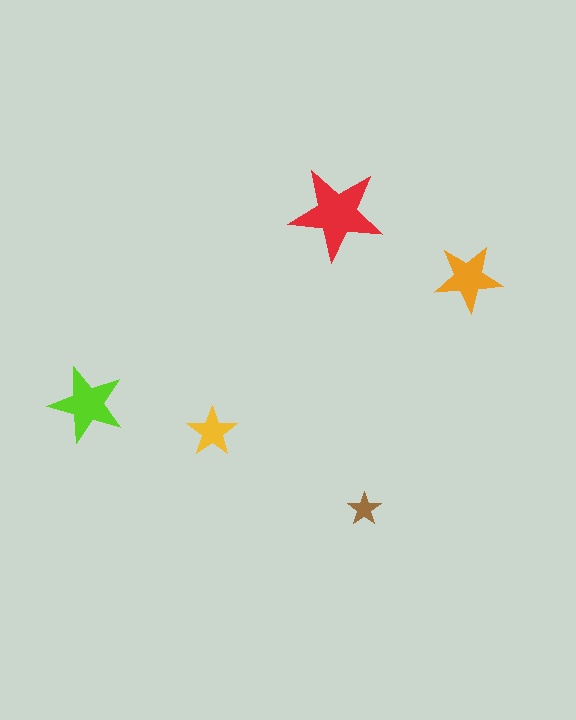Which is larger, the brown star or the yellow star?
The yellow one.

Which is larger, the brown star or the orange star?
The orange one.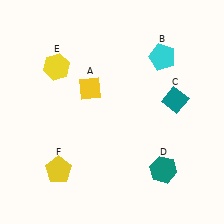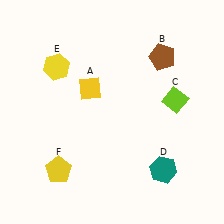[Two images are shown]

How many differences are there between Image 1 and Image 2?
There are 2 differences between the two images.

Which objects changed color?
B changed from cyan to brown. C changed from teal to lime.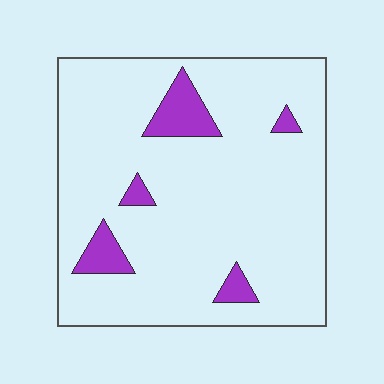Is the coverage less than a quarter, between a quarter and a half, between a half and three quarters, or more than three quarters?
Less than a quarter.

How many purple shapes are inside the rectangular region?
5.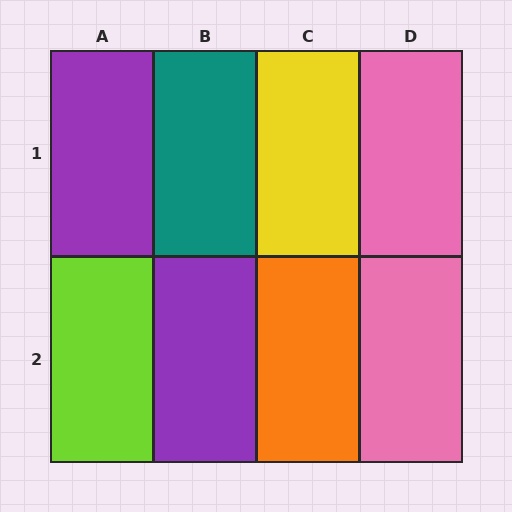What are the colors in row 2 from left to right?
Lime, purple, orange, pink.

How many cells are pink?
2 cells are pink.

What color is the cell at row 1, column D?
Pink.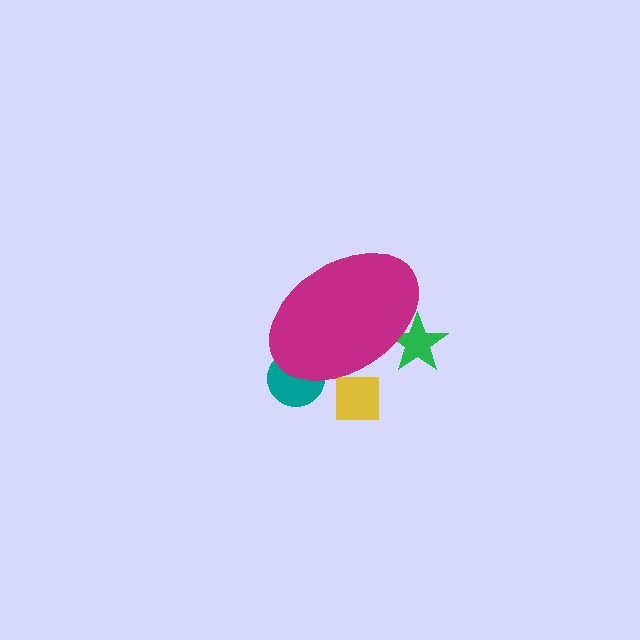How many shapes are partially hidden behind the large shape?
3 shapes are partially hidden.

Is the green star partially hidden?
Yes, the green star is partially hidden behind the magenta ellipse.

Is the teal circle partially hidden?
Yes, the teal circle is partially hidden behind the magenta ellipse.